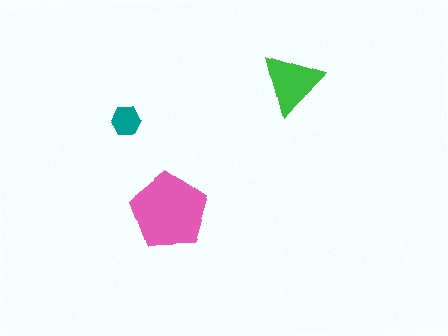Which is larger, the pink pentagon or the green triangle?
The pink pentagon.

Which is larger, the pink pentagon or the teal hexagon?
The pink pentagon.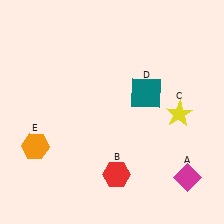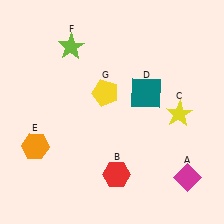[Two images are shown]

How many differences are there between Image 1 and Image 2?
There are 2 differences between the two images.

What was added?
A lime star (F), a yellow pentagon (G) were added in Image 2.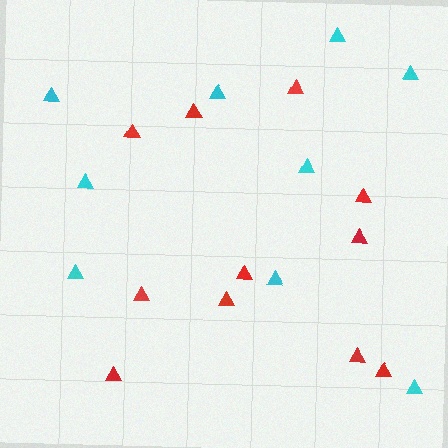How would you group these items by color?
There are 2 groups: one group of red triangles (11) and one group of cyan triangles (9).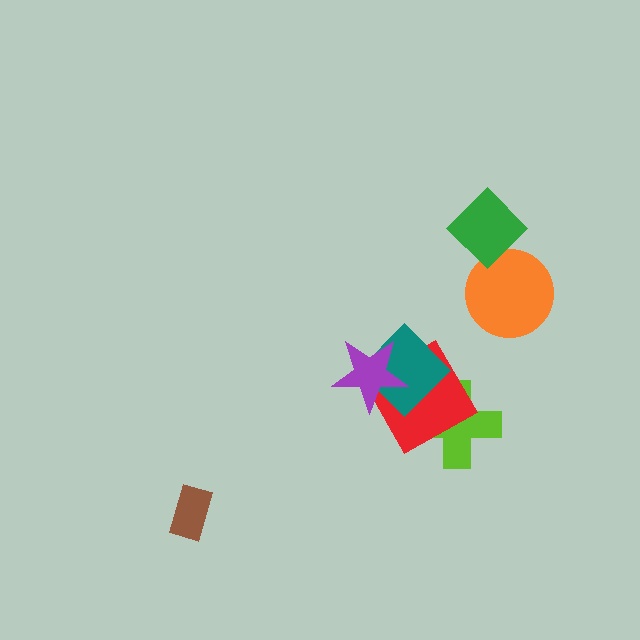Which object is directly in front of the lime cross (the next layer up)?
The red square is directly in front of the lime cross.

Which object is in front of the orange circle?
The green diamond is in front of the orange circle.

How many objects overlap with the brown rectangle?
0 objects overlap with the brown rectangle.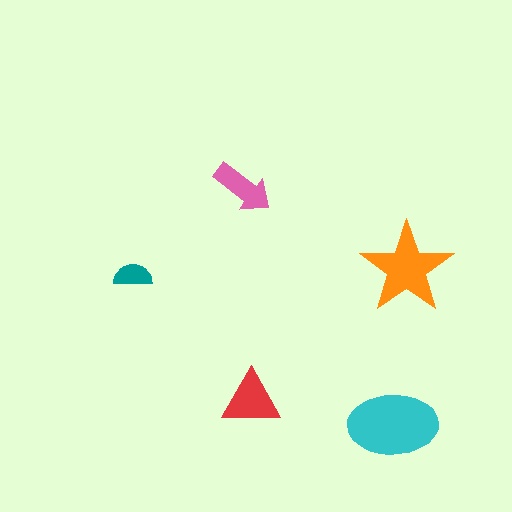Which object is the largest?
The cyan ellipse.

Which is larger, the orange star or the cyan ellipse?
The cyan ellipse.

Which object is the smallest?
The teal semicircle.